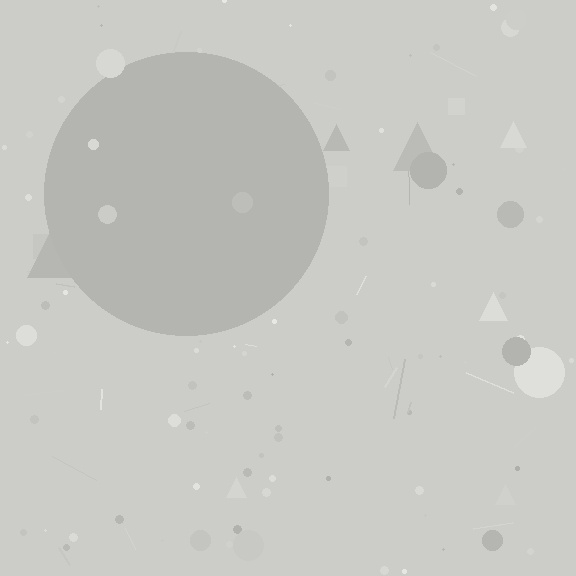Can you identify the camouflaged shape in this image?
The camouflaged shape is a circle.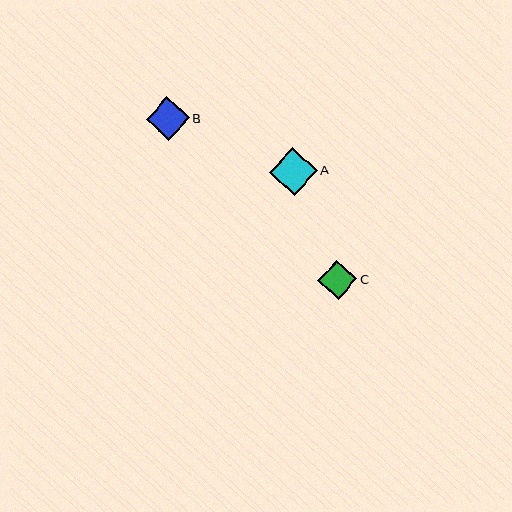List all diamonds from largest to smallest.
From largest to smallest: A, B, C.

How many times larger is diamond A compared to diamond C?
Diamond A is approximately 1.2 times the size of diamond C.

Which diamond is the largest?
Diamond A is the largest with a size of approximately 47 pixels.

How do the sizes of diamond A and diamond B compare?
Diamond A and diamond B are approximately the same size.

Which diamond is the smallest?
Diamond C is the smallest with a size of approximately 39 pixels.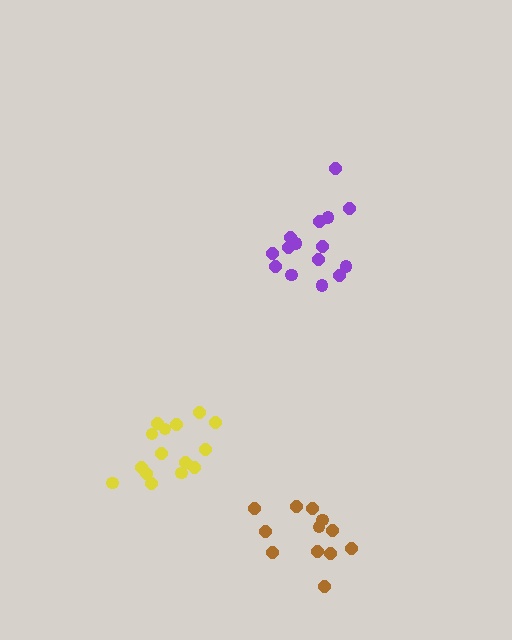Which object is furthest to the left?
The yellow cluster is leftmost.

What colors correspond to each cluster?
The clusters are colored: brown, purple, yellow.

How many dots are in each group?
Group 1: 12 dots, Group 2: 15 dots, Group 3: 15 dots (42 total).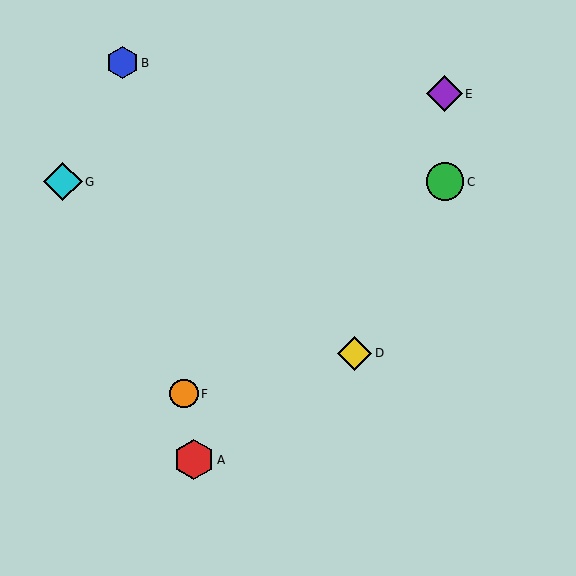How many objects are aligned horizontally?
2 objects (C, G) are aligned horizontally.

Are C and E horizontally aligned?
No, C is at y≈182 and E is at y≈94.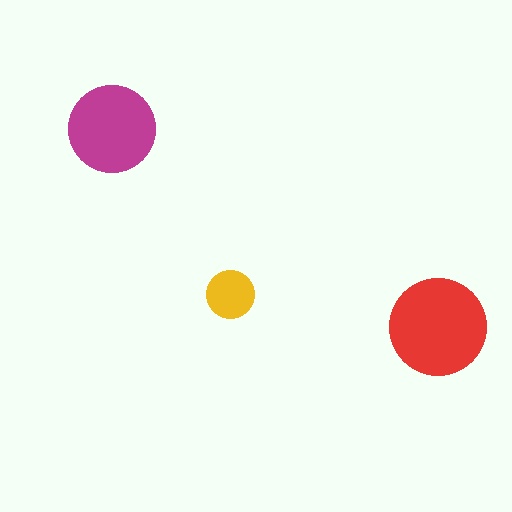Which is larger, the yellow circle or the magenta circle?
The magenta one.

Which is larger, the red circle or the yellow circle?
The red one.